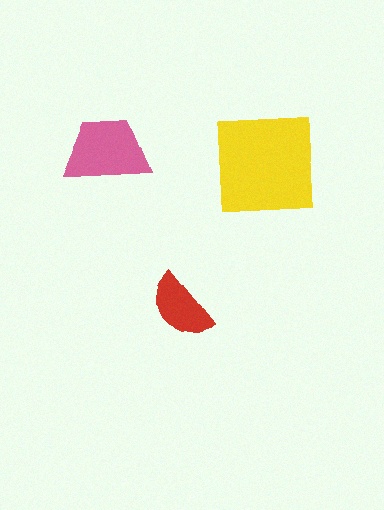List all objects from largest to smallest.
The yellow square, the pink trapezoid, the red semicircle.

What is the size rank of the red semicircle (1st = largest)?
3rd.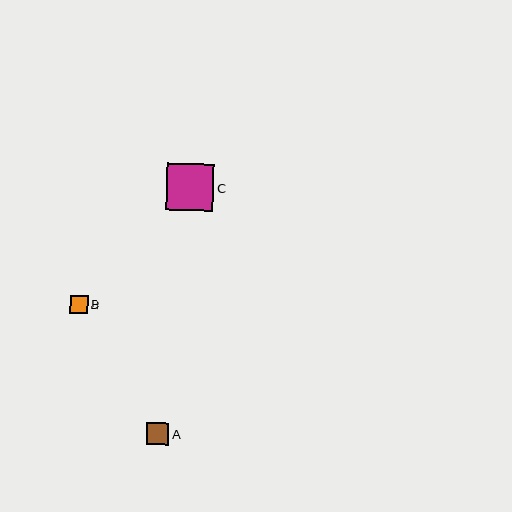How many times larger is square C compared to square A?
Square C is approximately 2.2 times the size of square A.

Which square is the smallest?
Square B is the smallest with a size of approximately 17 pixels.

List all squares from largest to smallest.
From largest to smallest: C, A, B.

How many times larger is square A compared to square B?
Square A is approximately 1.3 times the size of square B.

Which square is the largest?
Square C is the largest with a size of approximately 48 pixels.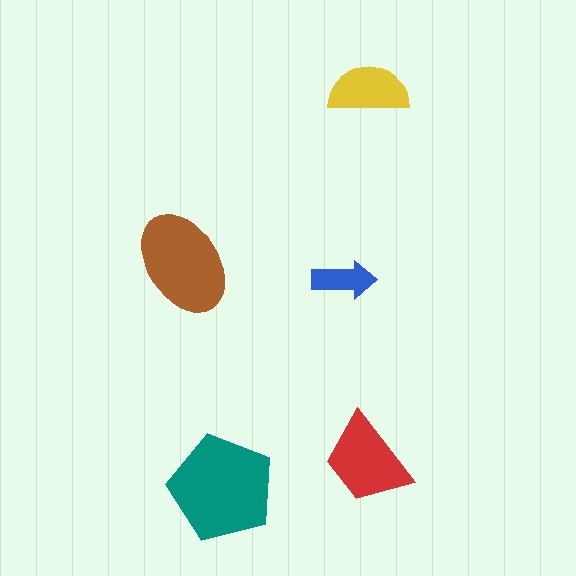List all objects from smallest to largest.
The blue arrow, the yellow semicircle, the red trapezoid, the brown ellipse, the teal pentagon.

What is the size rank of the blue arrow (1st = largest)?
5th.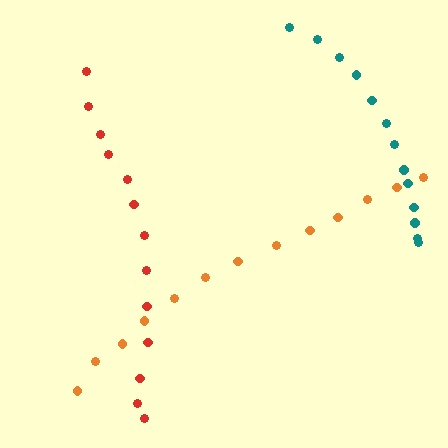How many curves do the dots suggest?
There are 3 distinct paths.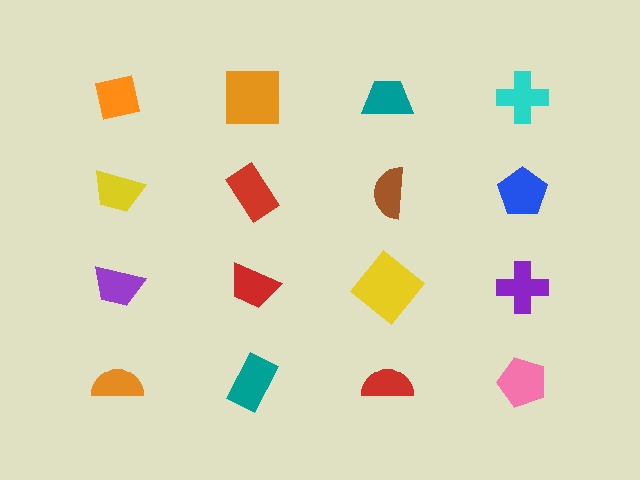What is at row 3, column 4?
A purple cross.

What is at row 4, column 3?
A red semicircle.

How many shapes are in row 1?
4 shapes.